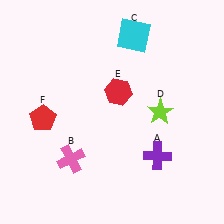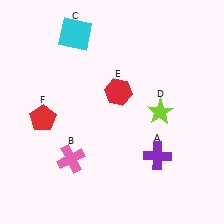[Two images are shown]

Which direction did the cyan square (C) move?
The cyan square (C) moved left.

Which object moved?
The cyan square (C) moved left.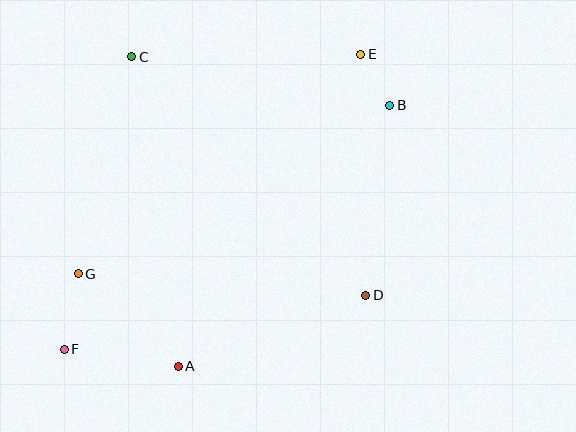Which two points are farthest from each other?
Points E and F are farthest from each other.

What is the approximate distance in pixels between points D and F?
The distance between D and F is approximately 307 pixels.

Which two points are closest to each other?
Points B and E are closest to each other.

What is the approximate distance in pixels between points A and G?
The distance between A and G is approximately 136 pixels.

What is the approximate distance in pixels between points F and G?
The distance between F and G is approximately 77 pixels.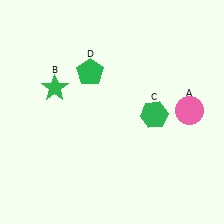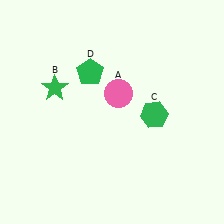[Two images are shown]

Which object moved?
The pink circle (A) moved left.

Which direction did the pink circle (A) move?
The pink circle (A) moved left.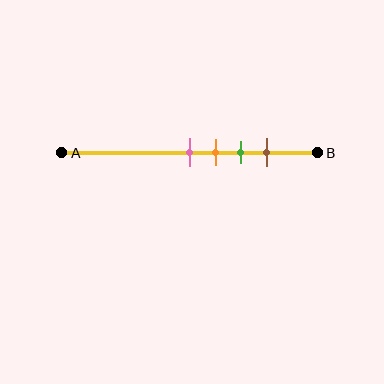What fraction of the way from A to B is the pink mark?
The pink mark is approximately 50% (0.5) of the way from A to B.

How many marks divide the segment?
There are 4 marks dividing the segment.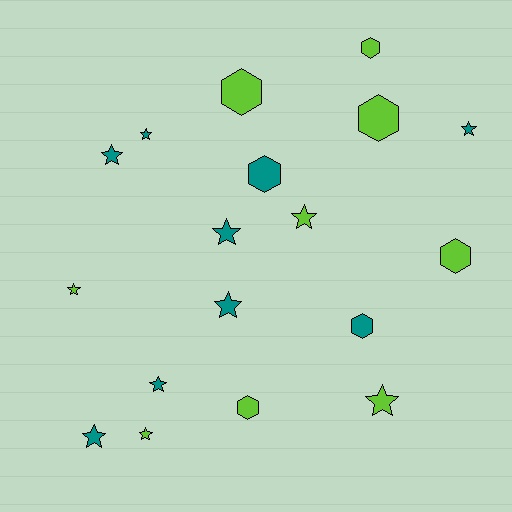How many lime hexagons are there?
There are 5 lime hexagons.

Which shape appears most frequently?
Star, with 11 objects.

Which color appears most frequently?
Teal, with 9 objects.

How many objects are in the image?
There are 18 objects.